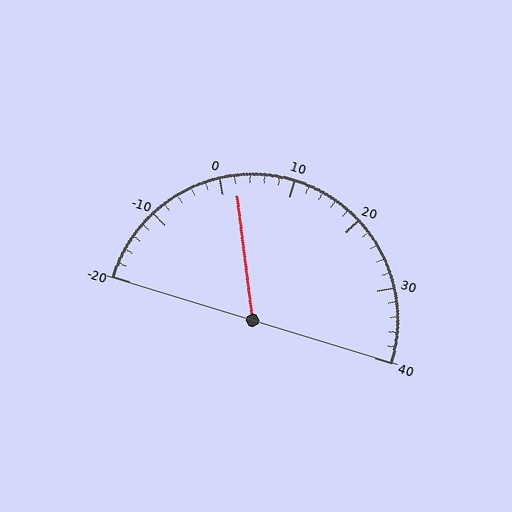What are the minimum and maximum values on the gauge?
The gauge ranges from -20 to 40.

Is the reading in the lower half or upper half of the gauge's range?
The reading is in the lower half of the range (-20 to 40).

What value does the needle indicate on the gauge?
The needle indicates approximately 2.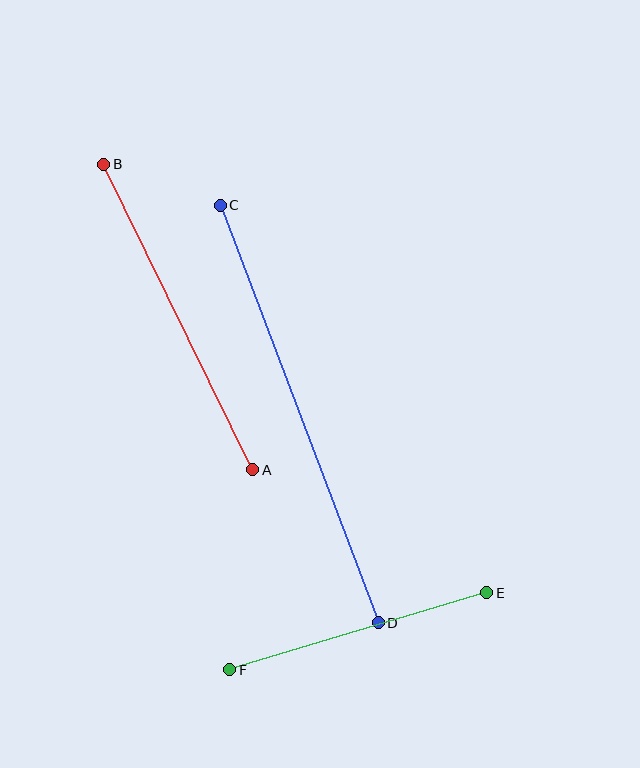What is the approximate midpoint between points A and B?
The midpoint is at approximately (178, 317) pixels.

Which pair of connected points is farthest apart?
Points C and D are farthest apart.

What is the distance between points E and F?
The distance is approximately 268 pixels.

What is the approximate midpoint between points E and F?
The midpoint is at approximately (358, 631) pixels.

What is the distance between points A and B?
The distance is approximately 340 pixels.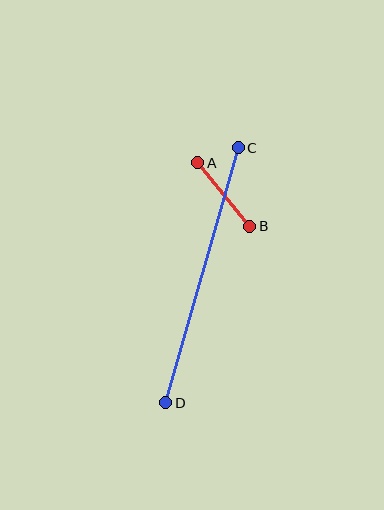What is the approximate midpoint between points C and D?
The midpoint is at approximately (202, 275) pixels.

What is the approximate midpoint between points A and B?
The midpoint is at approximately (224, 195) pixels.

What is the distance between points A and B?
The distance is approximately 82 pixels.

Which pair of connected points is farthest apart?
Points C and D are farthest apart.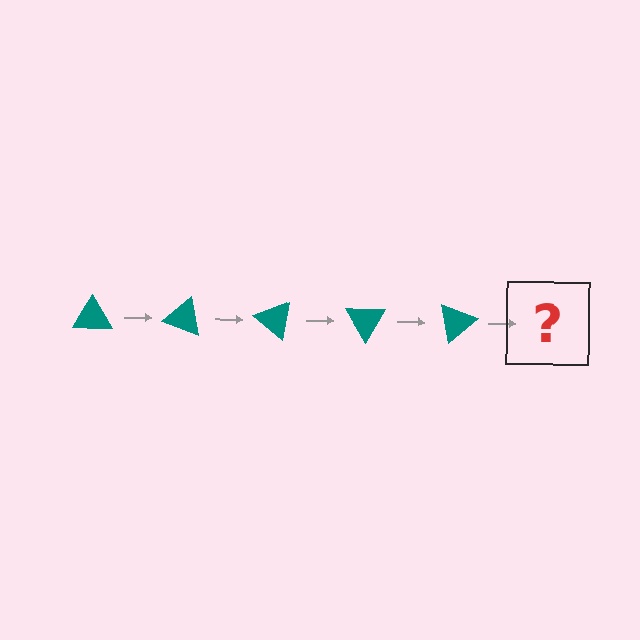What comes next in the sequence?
The next element should be a teal triangle rotated 100 degrees.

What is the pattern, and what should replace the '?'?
The pattern is that the triangle rotates 20 degrees each step. The '?' should be a teal triangle rotated 100 degrees.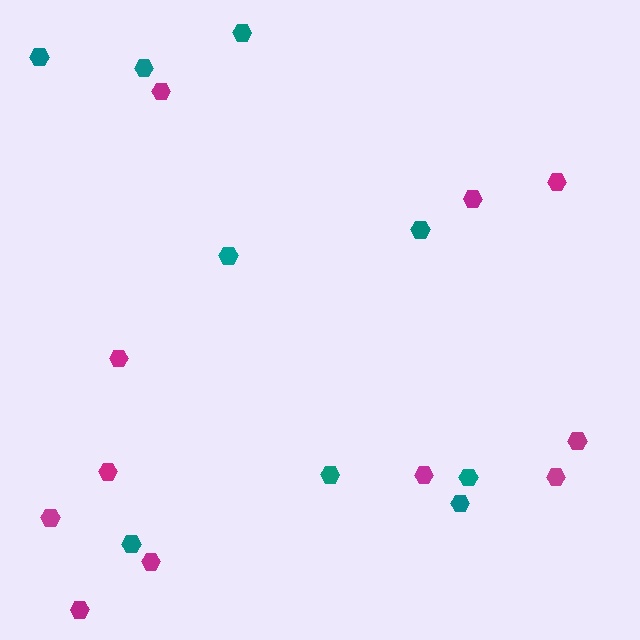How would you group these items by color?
There are 2 groups: one group of teal hexagons (9) and one group of magenta hexagons (11).